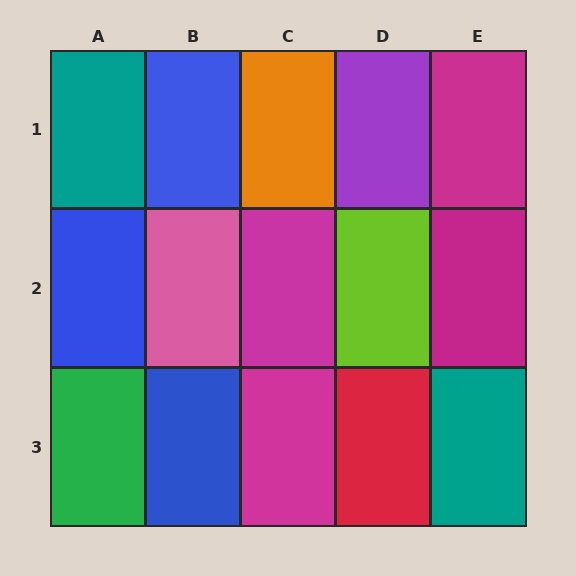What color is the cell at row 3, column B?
Blue.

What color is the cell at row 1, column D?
Purple.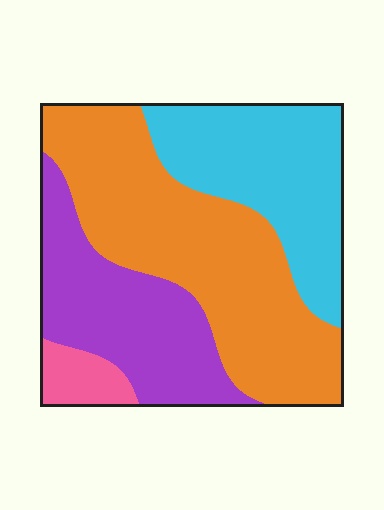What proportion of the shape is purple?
Purple takes up about one quarter (1/4) of the shape.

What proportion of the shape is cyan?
Cyan covers 27% of the shape.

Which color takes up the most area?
Orange, at roughly 45%.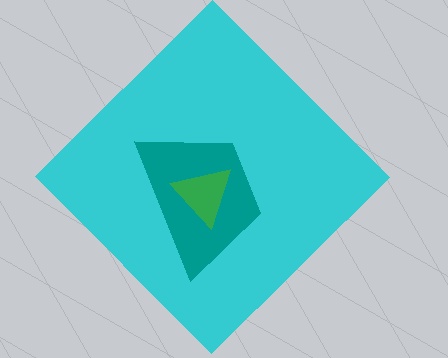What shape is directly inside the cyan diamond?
The teal trapezoid.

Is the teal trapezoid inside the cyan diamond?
Yes.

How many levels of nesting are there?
3.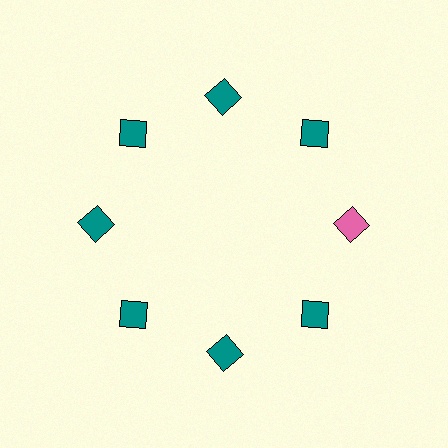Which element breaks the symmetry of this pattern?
The pink square at roughly the 3 o'clock position breaks the symmetry. All other shapes are teal squares.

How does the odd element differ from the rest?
It has a different color: pink instead of teal.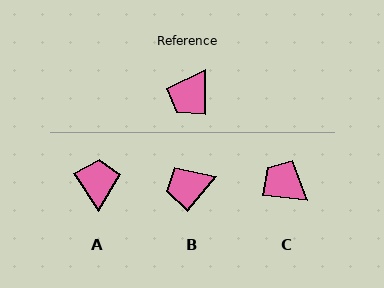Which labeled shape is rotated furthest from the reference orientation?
A, about 148 degrees away.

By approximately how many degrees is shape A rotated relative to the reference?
Approximately 148 degrees clockwise.